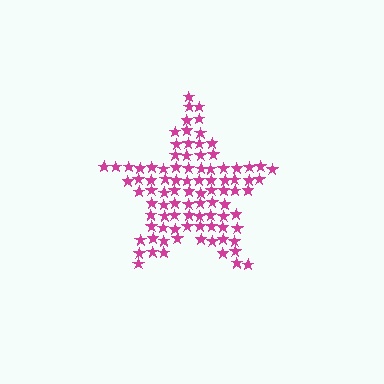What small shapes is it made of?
It is made of small stars.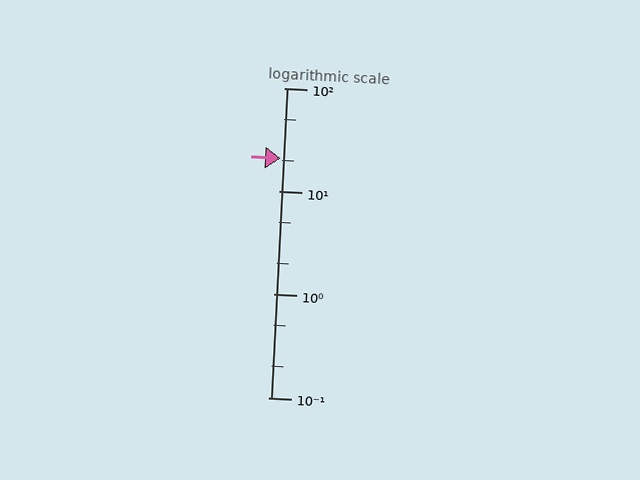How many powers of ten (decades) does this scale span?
The scale spans 3 decades, from 0.1 to 100.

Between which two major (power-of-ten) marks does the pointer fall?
The pointer is between 10 and 100.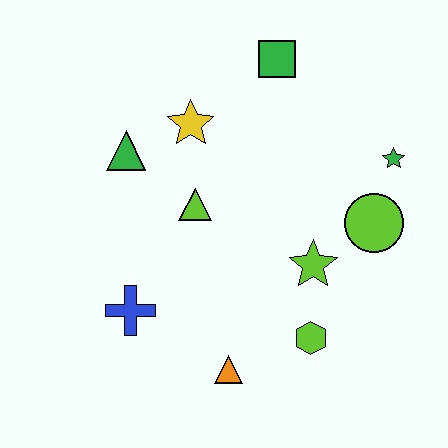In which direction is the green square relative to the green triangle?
The green square is to the right of the green triangle.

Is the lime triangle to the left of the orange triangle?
Yes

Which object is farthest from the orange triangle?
The green square is farthest from the orange triangle.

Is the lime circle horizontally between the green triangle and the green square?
No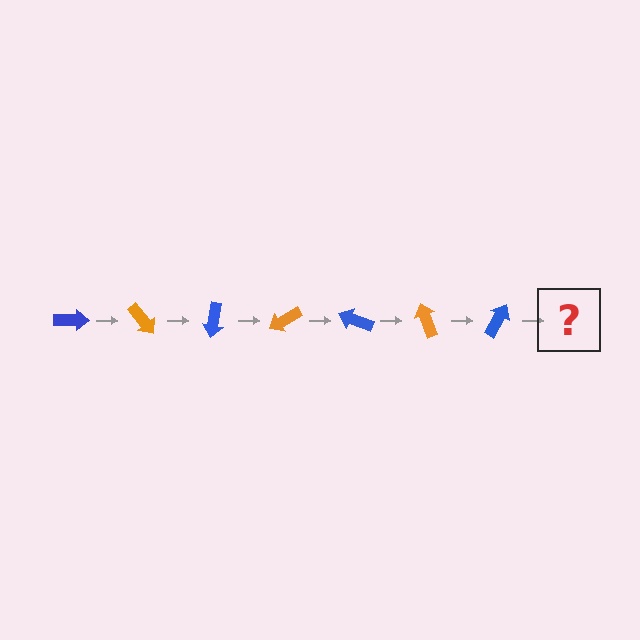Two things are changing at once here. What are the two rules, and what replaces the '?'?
The two rules are that it rotates 50 degrees each step and the color cycles through blue and orange. The '?' should be an orange arrow, rotated 350 degrees from the start.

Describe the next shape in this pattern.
It should be an orange arrow, rotated 350 degrees from the start.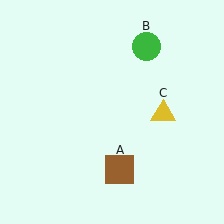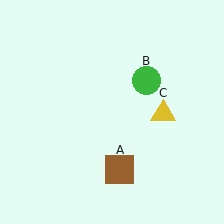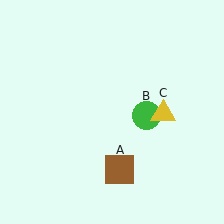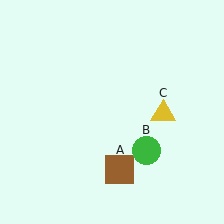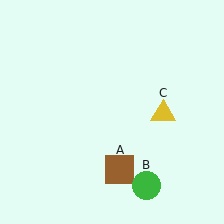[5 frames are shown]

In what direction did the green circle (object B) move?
The green circle (object B) moved down.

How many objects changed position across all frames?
1 object changed position: green circle (object B).